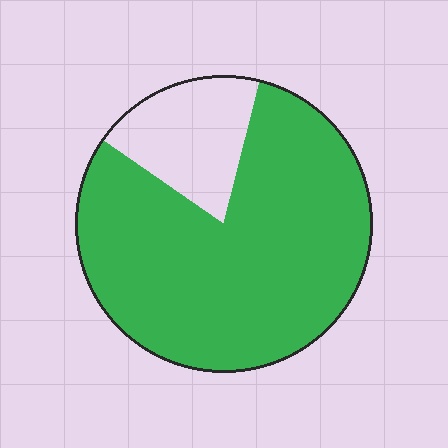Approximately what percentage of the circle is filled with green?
Approximately 80%.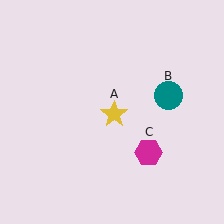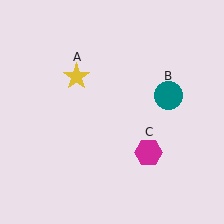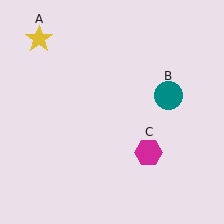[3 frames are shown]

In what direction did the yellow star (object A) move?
The yellow star (object A) moved up and to the left.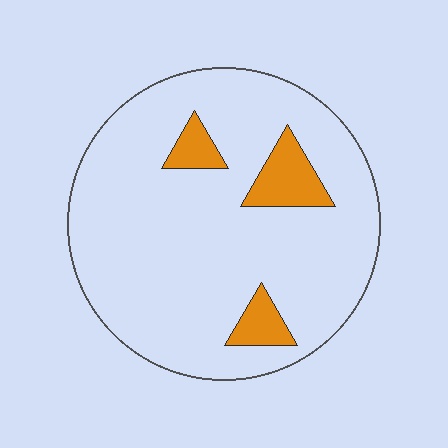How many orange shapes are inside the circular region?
3.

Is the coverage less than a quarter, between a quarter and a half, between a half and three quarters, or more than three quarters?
Less than a quarter.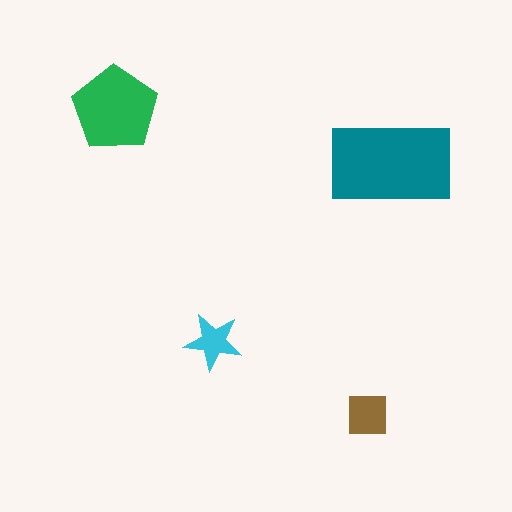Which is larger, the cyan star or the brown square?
The brown square.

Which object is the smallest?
The cyan star.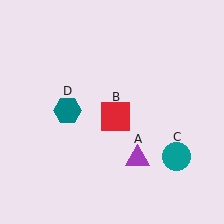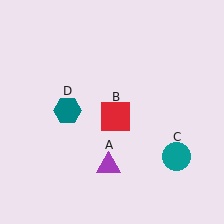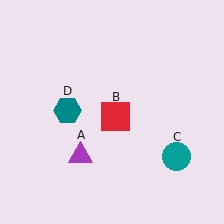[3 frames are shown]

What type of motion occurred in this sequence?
The purple triangle (object A) rotated clockwise around the center of the scene.